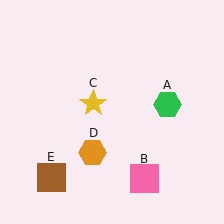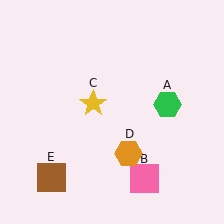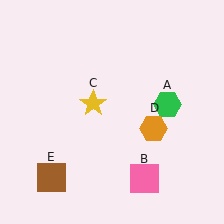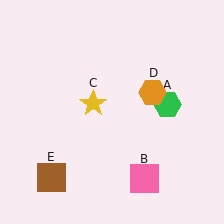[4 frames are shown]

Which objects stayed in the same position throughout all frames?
Green hexagon (object A) and pink square (object B) and yellow star (object C) and brown square (object E) remained stationary.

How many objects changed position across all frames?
1 object changed position: orange hexagon (object D).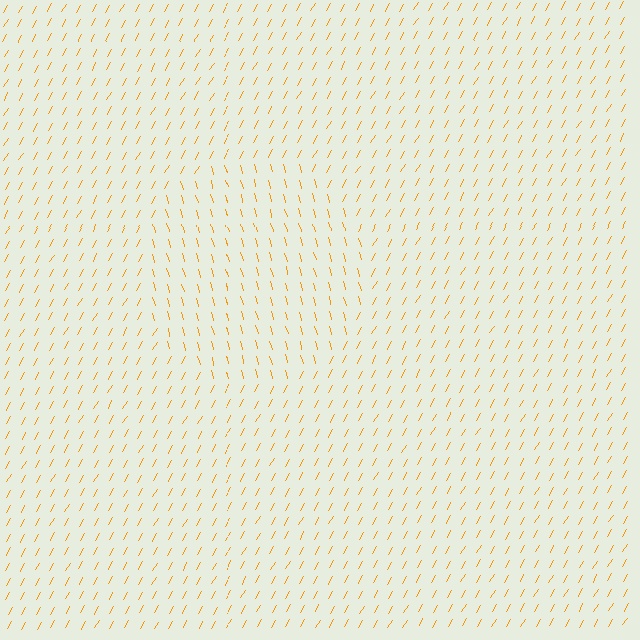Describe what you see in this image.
The image is filled with small orange line segments. A circle region in the image has lines oriented differently from the surrounding lines, creating a visible texture boundary.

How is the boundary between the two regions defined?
The boundary is defined purely by a change in line orientation (approximately 45 degrees difference). All lines are the same color and thickness.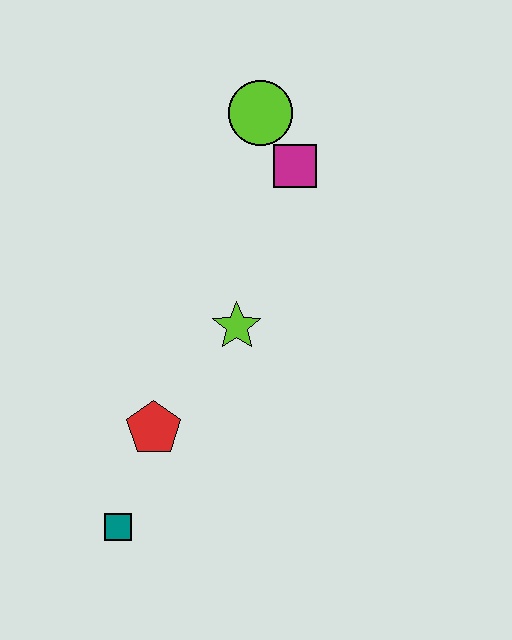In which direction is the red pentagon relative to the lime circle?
The red pentagon is below the lime circle.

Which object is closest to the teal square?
The red pentagon is closest to the teal square.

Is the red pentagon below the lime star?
Yes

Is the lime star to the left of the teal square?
No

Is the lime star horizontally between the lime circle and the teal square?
Yes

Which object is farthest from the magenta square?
The teal square is farthest from the magenta square.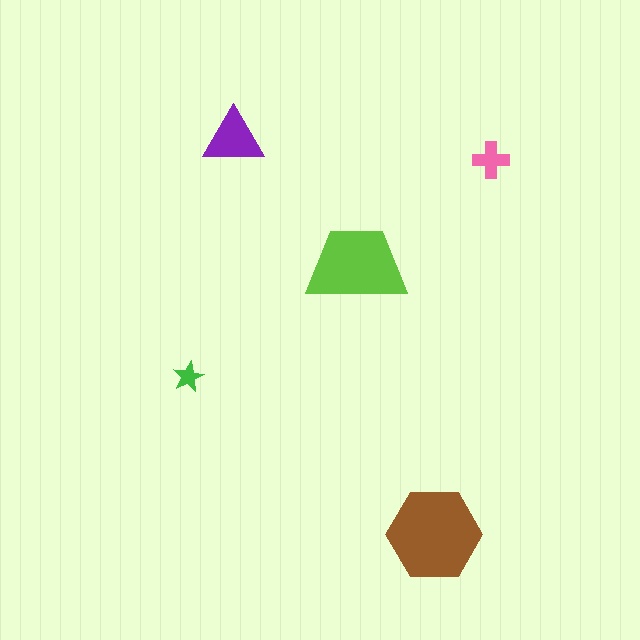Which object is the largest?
The brown hexagon.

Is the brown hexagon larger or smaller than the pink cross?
Larger.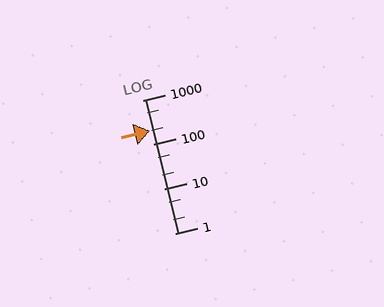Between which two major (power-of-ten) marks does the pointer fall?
The pointer is between 100 and 1000.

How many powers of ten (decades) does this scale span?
The scale spans 3 decades, from 1 to 1000.